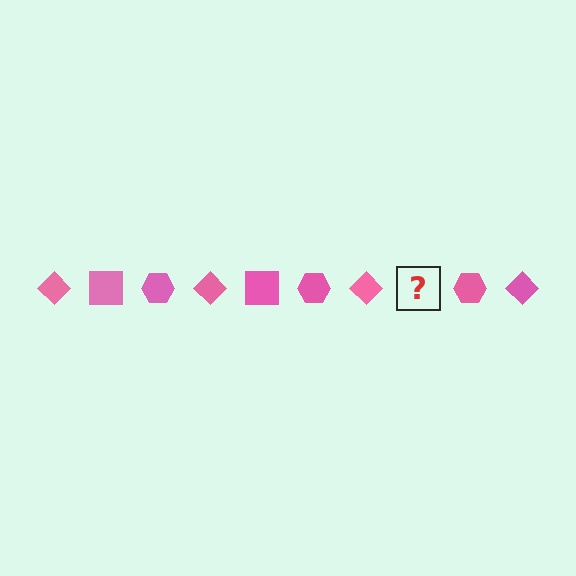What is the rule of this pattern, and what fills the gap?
The rule is that the pattern cycles through diamond, square, hexagon shapes in pink. The gap should be filled with a pink square.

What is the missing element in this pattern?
The missing element is a pink square.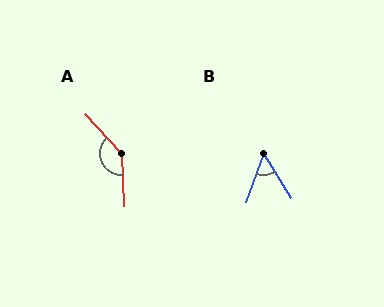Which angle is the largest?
A, at approximately 141 degrees.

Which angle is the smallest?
B, at approximately 51 degrees.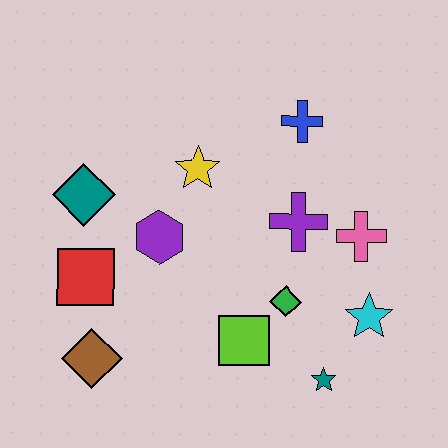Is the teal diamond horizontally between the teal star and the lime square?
No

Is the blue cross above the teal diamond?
Yes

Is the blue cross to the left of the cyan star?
Yes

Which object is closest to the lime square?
The green diamond is closest to the lime square.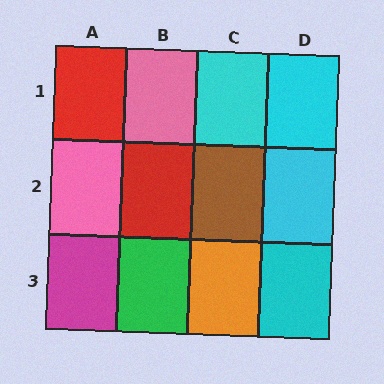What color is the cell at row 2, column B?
Red.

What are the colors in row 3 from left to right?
Magenta, green, orange, cyan.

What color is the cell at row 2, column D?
Cyan.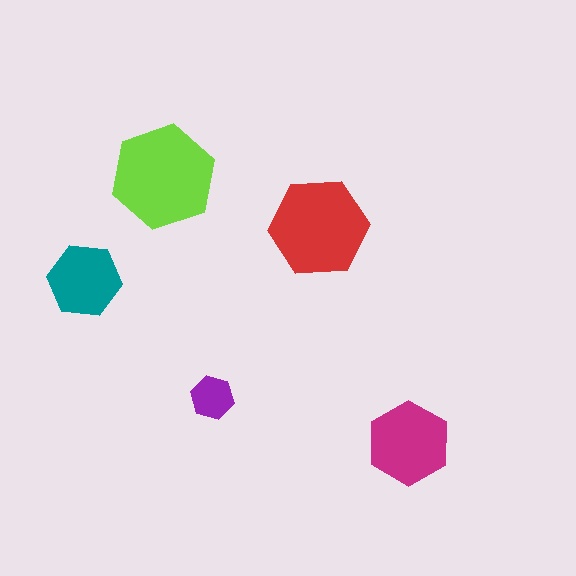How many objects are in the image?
There are 5 objects in the image.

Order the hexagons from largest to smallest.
the lime one, the red one, the magenta one, the teal one, the purple one.